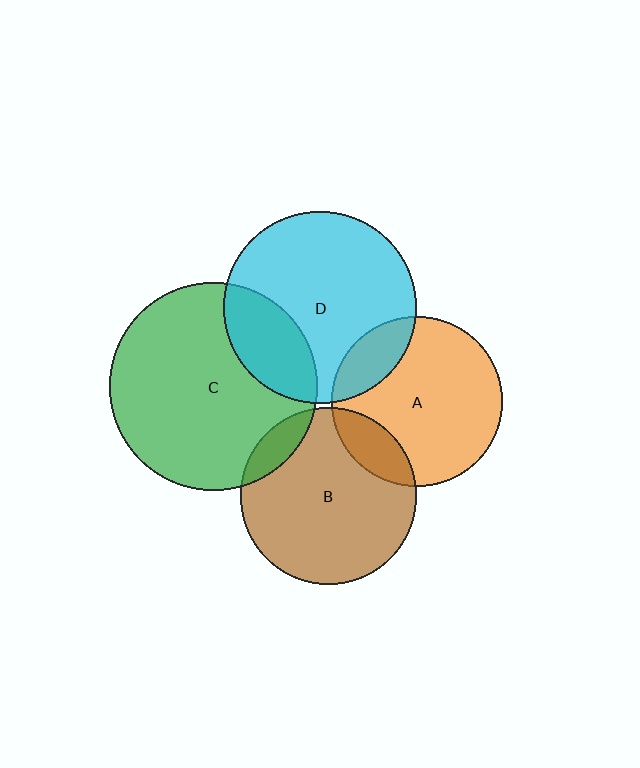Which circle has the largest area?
Circle C (green).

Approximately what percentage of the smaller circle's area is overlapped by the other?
Approximately 10%.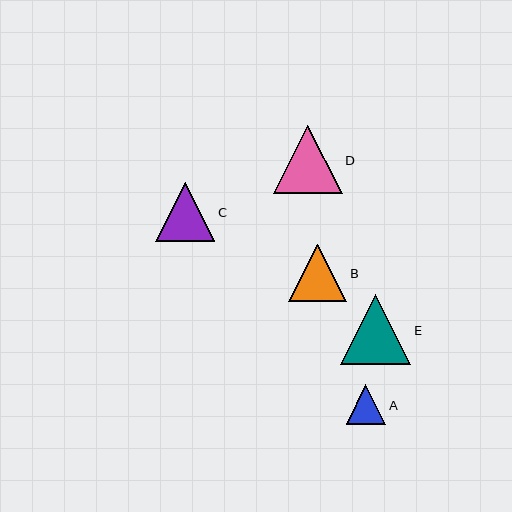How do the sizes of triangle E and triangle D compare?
Triangle E and triangle D are approximately the same size.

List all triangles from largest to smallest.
From largest to smallest: E, D, C, B, A.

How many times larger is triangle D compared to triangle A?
Triangle D is approximately 1.7 times the size of triangle A.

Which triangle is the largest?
Triangle E is the largest with a size of approximately 70 pixels.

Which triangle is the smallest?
Triangle A is the smallest with a size of approximately 39 pixels.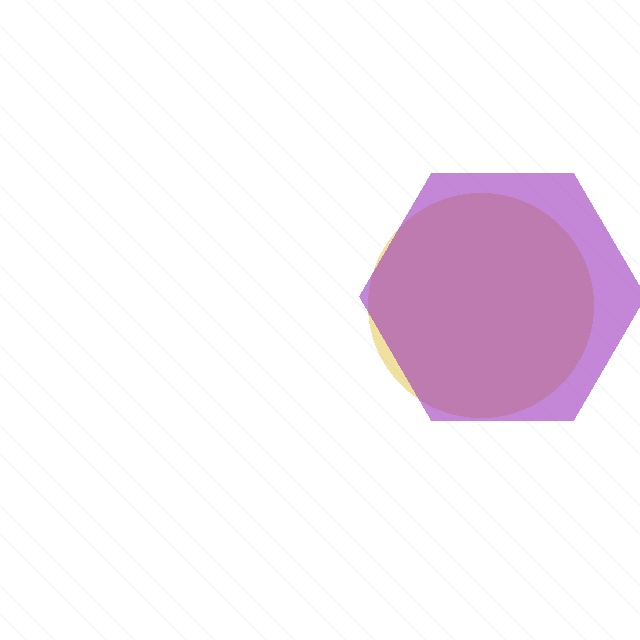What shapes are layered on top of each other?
The layered shapes are: a yellow circle, a purple hexagon.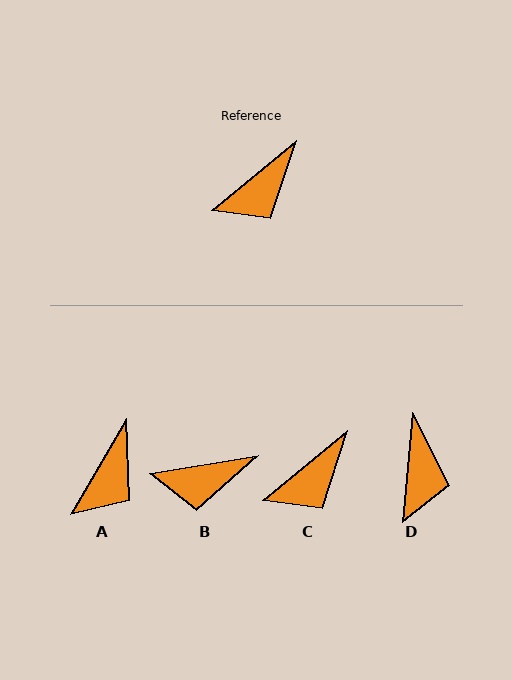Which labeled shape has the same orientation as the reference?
C.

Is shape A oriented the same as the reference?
No, it is off by about 20 degrees.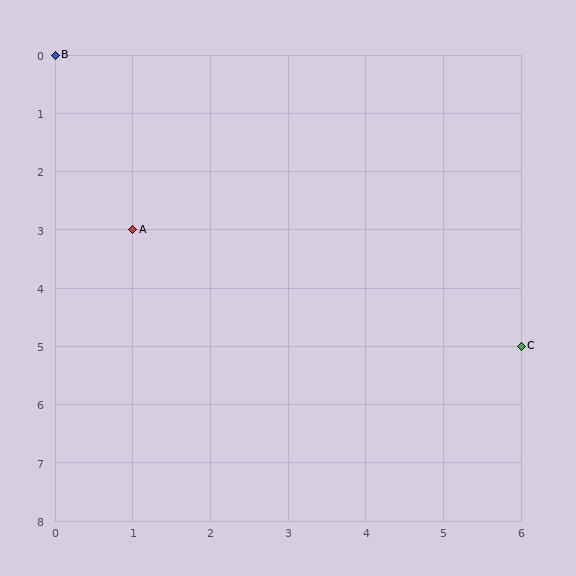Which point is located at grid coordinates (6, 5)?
Point C is at (6, 5).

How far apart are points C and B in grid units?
Points C and B are 6 columns and 5 rows apart (about 7.8 grid units diagonally).